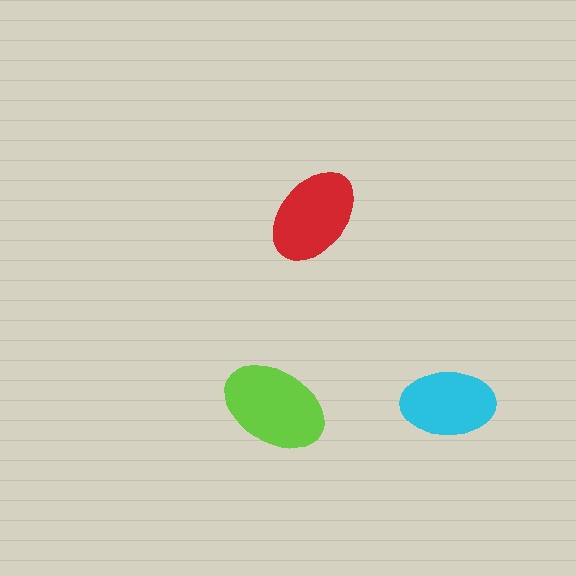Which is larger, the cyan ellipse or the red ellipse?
The red one.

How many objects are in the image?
There are 3 objects in the image.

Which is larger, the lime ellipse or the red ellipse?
The lime one.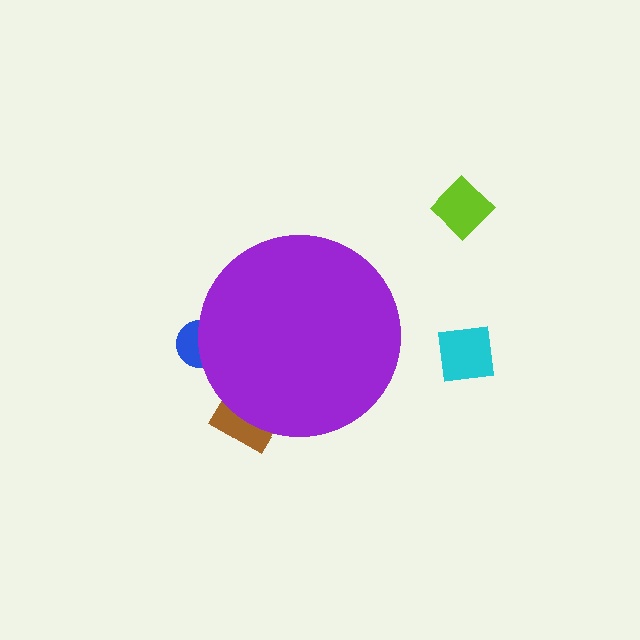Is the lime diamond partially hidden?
No, the lime diamond is fully visible.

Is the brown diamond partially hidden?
Yes, the brown diamond is partially hidden behind the purple circle.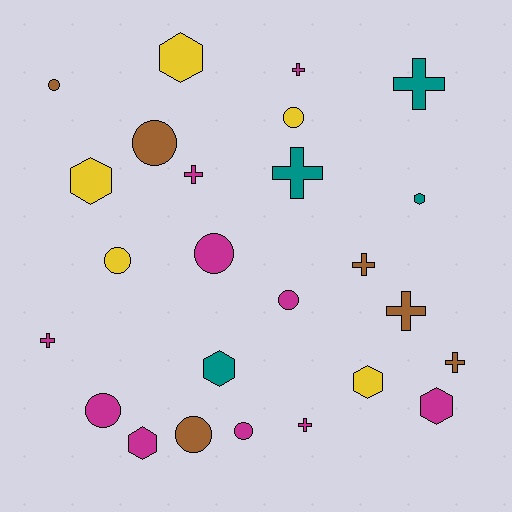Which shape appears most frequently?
Circle, with 9 objects.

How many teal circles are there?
There are no teal circles.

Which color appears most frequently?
Magenta, with 10 objects.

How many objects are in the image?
There are 25 objects.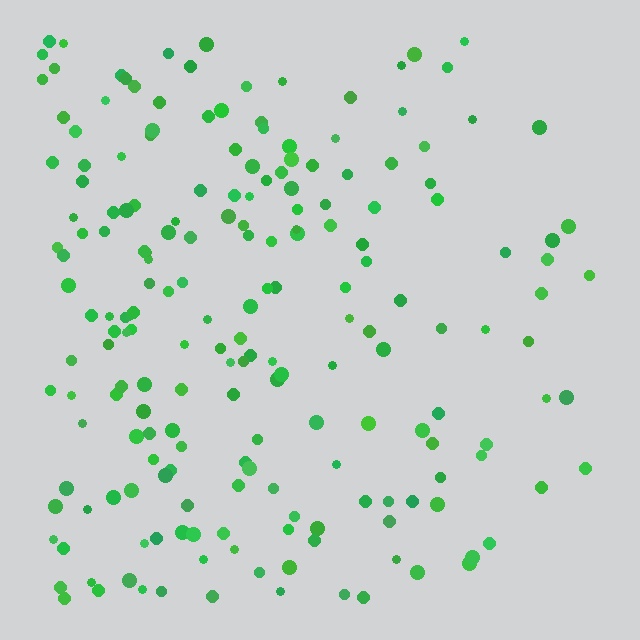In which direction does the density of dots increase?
From right to left, with the left side densest.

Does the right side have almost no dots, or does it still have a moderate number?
Still a moderate number, just noticeably fewer than the left.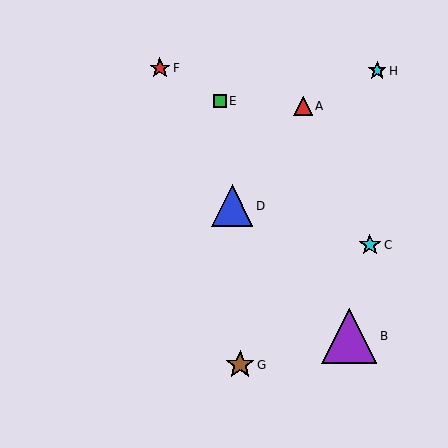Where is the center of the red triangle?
The center of the red triangle is at (303, 106).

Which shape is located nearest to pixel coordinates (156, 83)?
The red star (labeled F) at (160, 68) is nearest to that location.